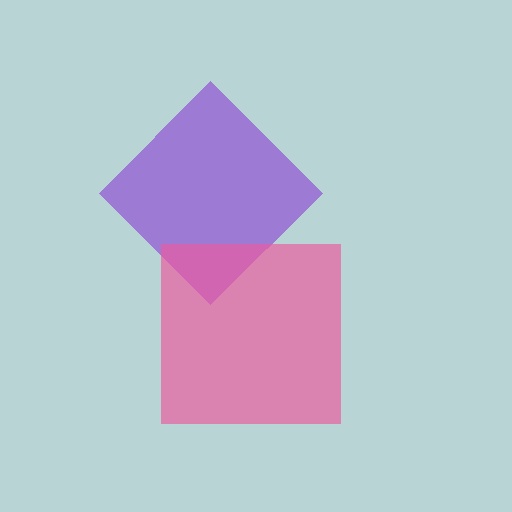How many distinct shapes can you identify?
There are 2 distinct shapes: a purple diamond, a pink square.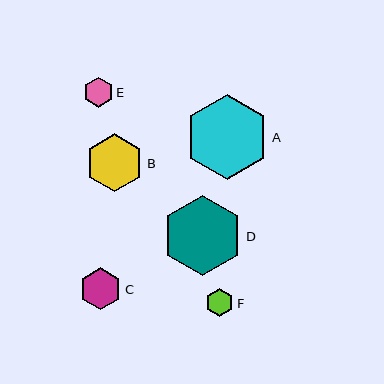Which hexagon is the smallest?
Hexagon F is the smallest with a size of approximately 28 pixels.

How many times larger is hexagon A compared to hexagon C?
Hexagon A is approximately 2.0 times the size of hexagon C.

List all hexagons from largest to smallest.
From largest to smallest: A, D, B, C, E, F.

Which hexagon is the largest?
Hexagon A is the largest with a size of approximately 84 pixels.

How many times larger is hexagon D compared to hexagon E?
Hexagon D is approximately 2.7 times the size of hexagon E.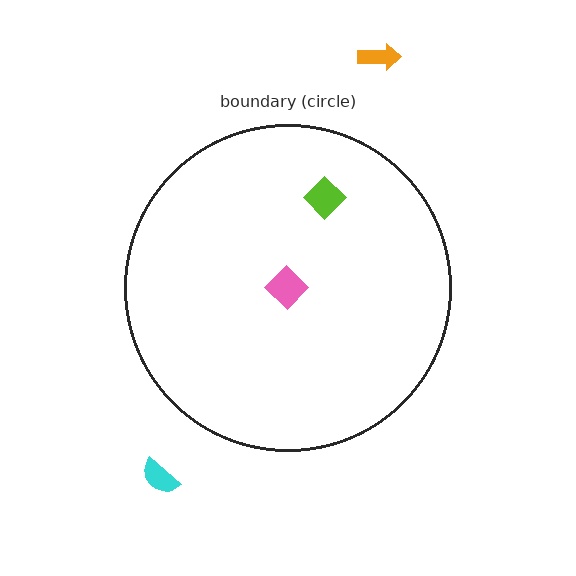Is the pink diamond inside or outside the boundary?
Inside.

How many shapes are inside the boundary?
2 inside, 2 outside.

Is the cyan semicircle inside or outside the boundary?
Outside.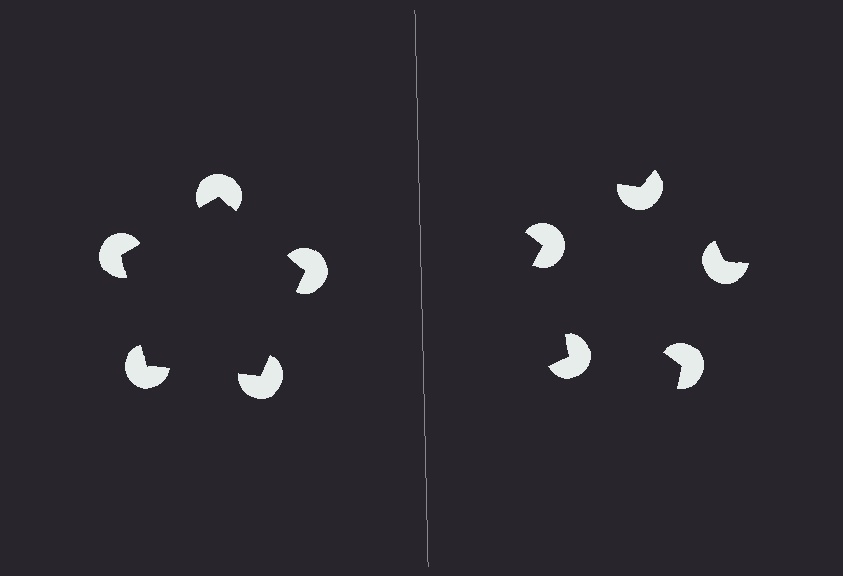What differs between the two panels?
The pac-man discs are positioned identically on both sides; only the wedge orientations differ. On the left they align to a pentagon; on the right they are misaligned.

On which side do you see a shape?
An illusory pentagon appears on the left side. On the right side the wedge cuts are rotated, so no coherent shape forms.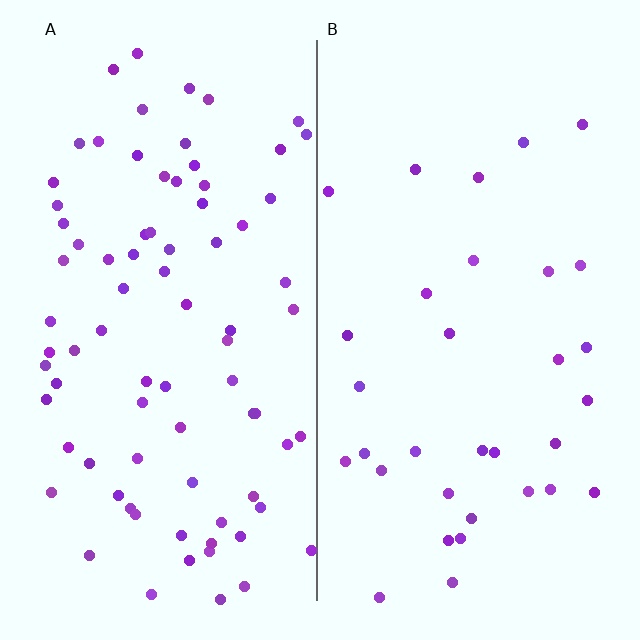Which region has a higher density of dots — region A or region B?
A (the left).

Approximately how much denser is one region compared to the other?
Approximately 2.4× — region A over region B.